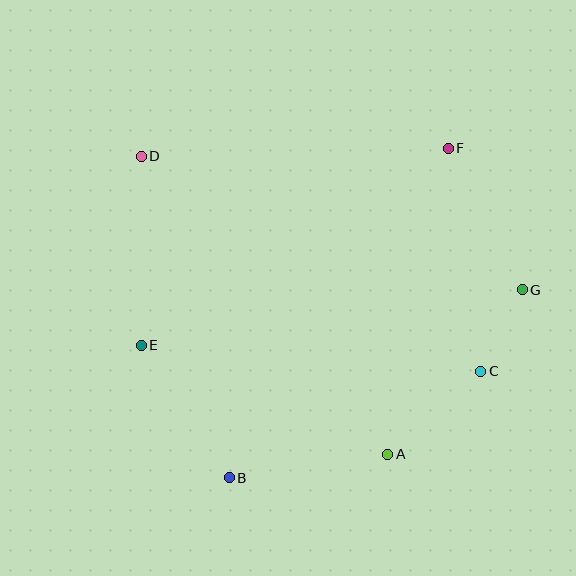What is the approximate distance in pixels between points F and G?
The distance between F and G is approximately 160 pixels.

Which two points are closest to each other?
Points C and G are closest to each other.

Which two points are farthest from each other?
Points D and G are farthest from each other.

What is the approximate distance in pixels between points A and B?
The distance between A and B is approximately 160 pixels.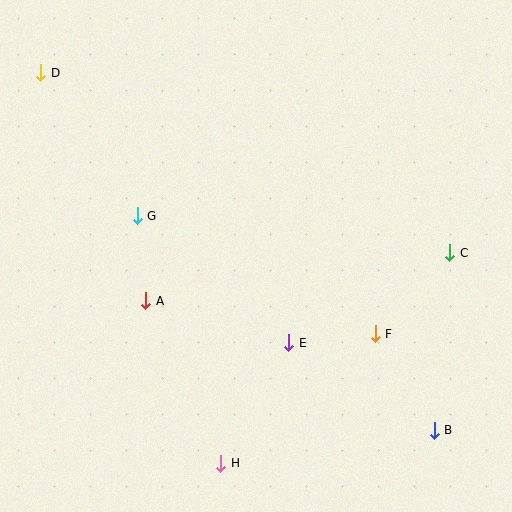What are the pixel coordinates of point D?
Point D is at (41, 73).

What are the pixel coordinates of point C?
Point C is at (450, 253).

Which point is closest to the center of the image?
Point E at (289, 343) is closest to the center.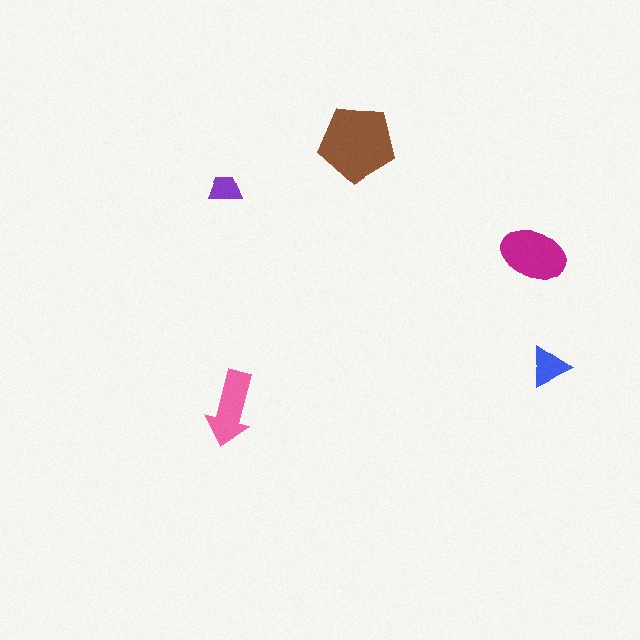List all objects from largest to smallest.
The brown pentagon, the magenta ellipse, the pink arrow, the blue triangle, the purple trapezoid.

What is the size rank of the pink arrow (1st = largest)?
3rd.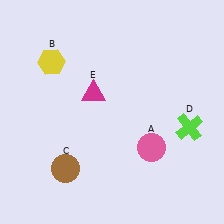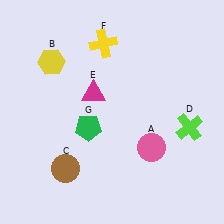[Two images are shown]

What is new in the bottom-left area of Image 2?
A green pentagon (G) was added in the bottom-left area of Image 2.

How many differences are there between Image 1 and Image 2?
There are 2 differences between the two images.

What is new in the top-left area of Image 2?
A yellow cross (F) was added in the top-left area of Image 2.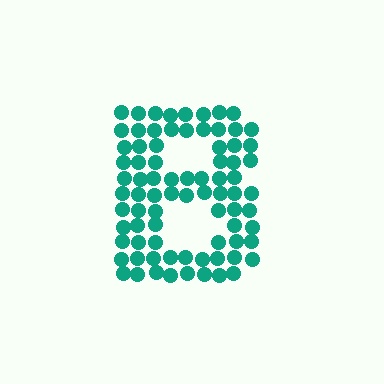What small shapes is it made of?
It is made of small circles.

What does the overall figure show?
The overall figure shows the letter B.